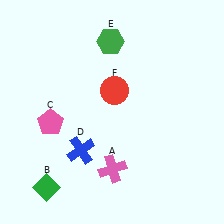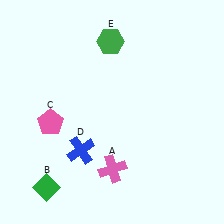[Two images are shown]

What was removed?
The red circle (F) was removed in Image 2.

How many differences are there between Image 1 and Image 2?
There is 1 difference between the two images.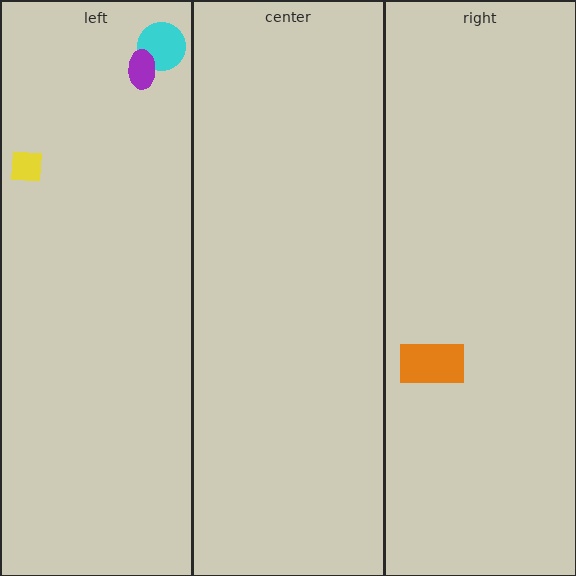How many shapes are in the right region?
1.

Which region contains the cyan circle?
The left region.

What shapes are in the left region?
The cyan circle, the yellow square, the purple ellipse.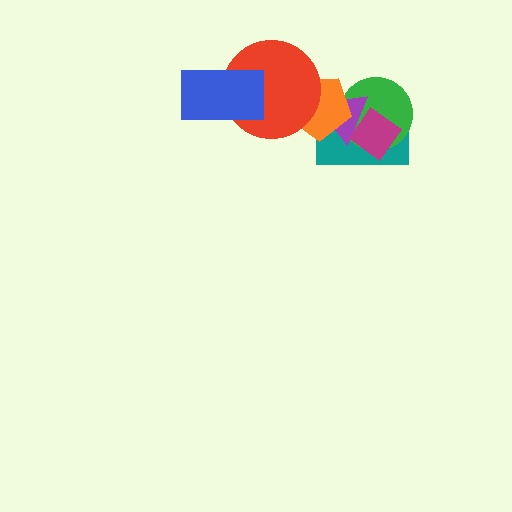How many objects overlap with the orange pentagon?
4 objects overlap with the orange pentagon.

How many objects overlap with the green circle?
4 objects overlap with the green circle.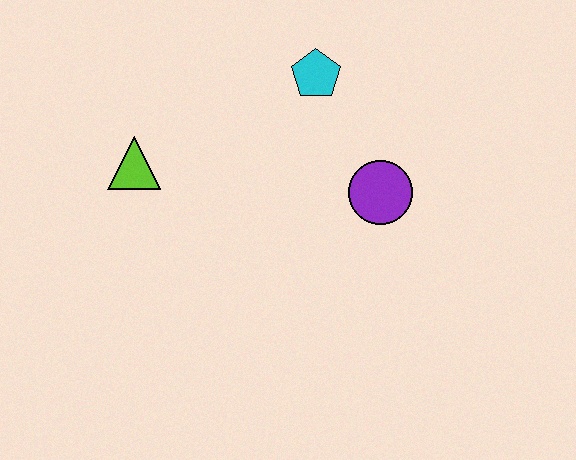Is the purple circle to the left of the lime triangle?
No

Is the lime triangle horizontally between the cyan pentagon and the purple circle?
No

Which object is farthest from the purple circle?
The lime triangle is farthest from the purple circle.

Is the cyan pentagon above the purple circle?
Yes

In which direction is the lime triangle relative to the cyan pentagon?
The lime triangle is to the left of the cyan pentagon.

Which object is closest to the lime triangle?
The cyan pentagon is closest to the lime triangle.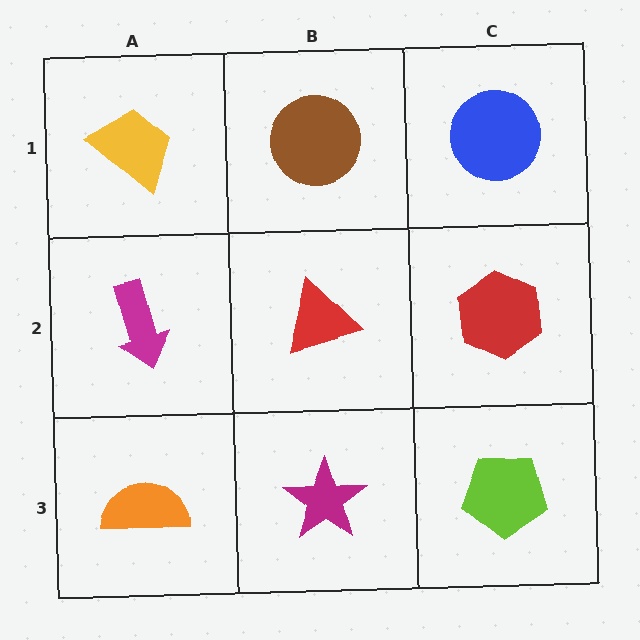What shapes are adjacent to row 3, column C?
A red hexagon (row 2, column C), a magenta star (row 3, column B).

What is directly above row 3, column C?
A red hexagon.